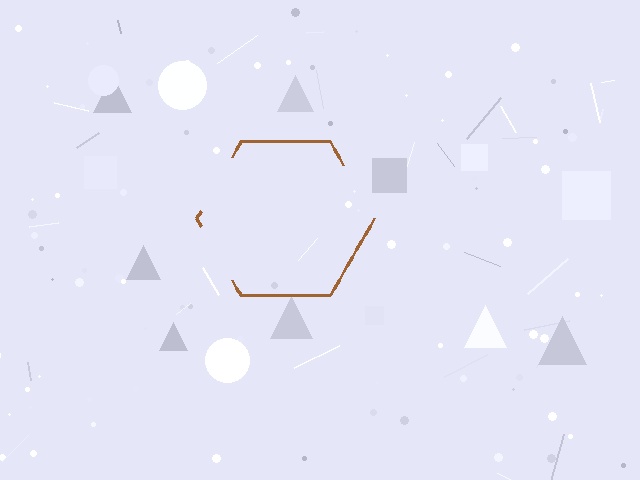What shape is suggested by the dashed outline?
The dashed outline suggests a hexagon.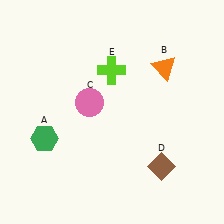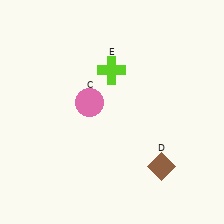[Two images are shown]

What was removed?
The green hexagon (A), the orange triangle (B) were removed in Image 2.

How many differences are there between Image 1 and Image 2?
There are 2 differences between the two images.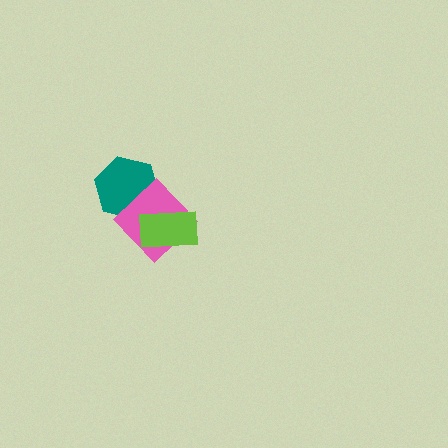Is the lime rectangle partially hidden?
No, no other shape covers it.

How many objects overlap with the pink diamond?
2 objects overlap with the pink diamond.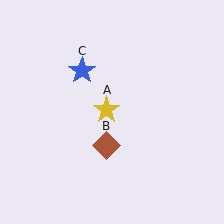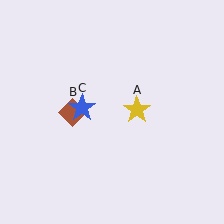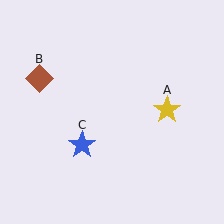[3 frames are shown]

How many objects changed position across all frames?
3 objects changed position: yellow star (object A), brown diamond (object B), blue star (object C).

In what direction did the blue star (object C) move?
The blue star (object C) moved down.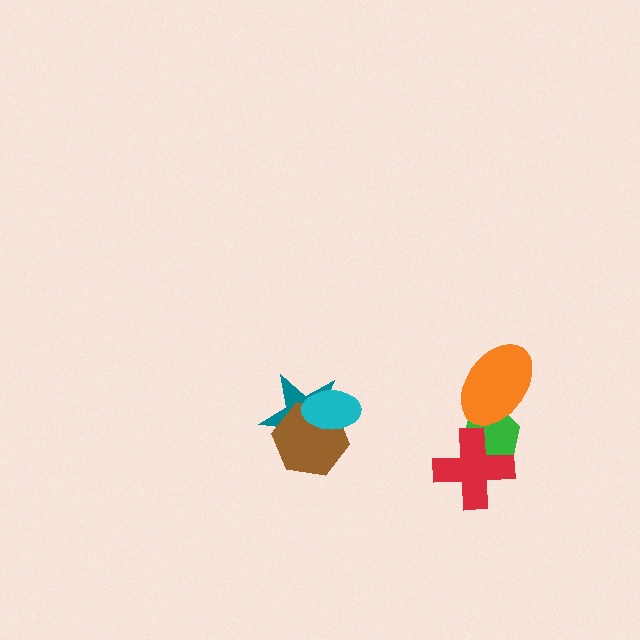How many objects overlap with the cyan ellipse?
2 objects overlap with the cyan ellipse.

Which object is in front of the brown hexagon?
The cyan ellipse is in front of the brown hexagon.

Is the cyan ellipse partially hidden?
No, no other shape covers it.